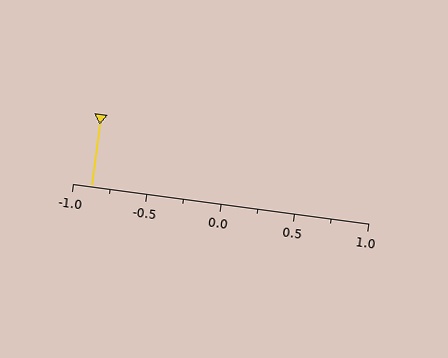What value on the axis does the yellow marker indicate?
The marker indicates approximately -0.88.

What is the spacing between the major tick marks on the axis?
The major ticks are spaced 0.5 apart.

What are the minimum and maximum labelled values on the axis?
The axis runs from -1.0 to 1.0.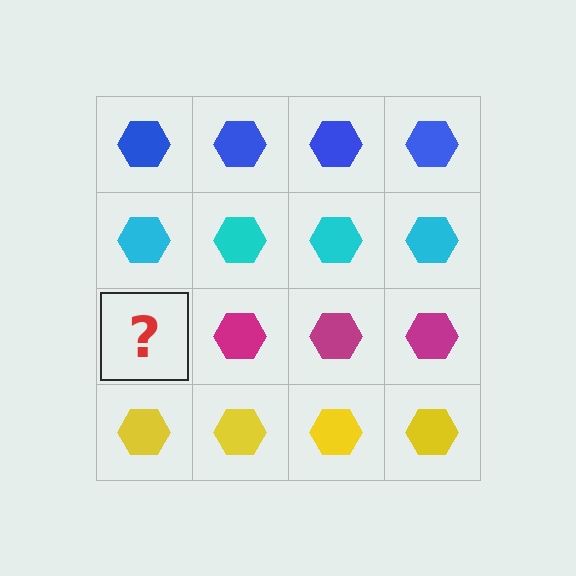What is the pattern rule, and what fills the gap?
The rule is that each row has a consistent color. The gap should be filled with a magenta hexagon.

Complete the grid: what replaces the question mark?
The question mark should be replaced with a magenta hexagon.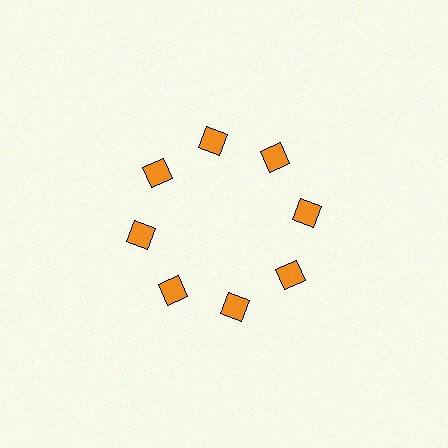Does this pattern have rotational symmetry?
Yes, this pattern has 8-fold rotational symmetry. It looks the same after rotating 45 degrees around the center.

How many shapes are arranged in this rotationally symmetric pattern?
There are 8 shapes, arranged in 8 groups of 1.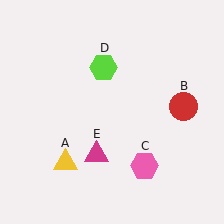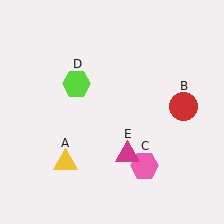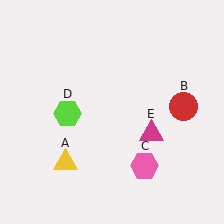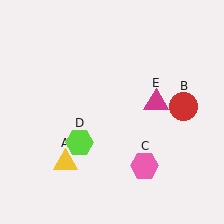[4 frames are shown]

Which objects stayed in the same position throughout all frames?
Yellow triangle (object A) and red circle (object B) and pink hexagon (object C) remained stationary.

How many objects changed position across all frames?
2 objects changed position: lime hexagon (object D), magenta triangle (object E).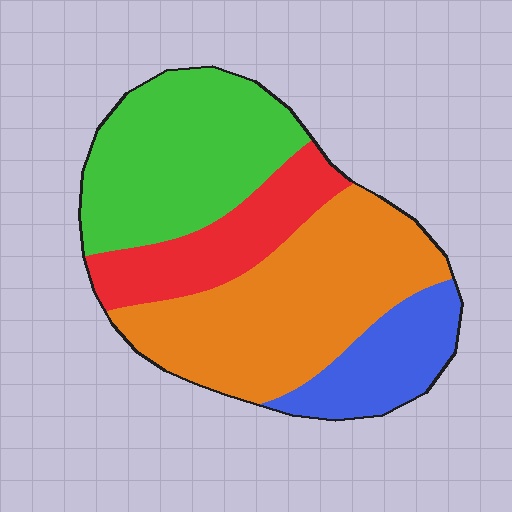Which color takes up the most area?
Orange, at roughly 40%.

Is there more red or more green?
Green.